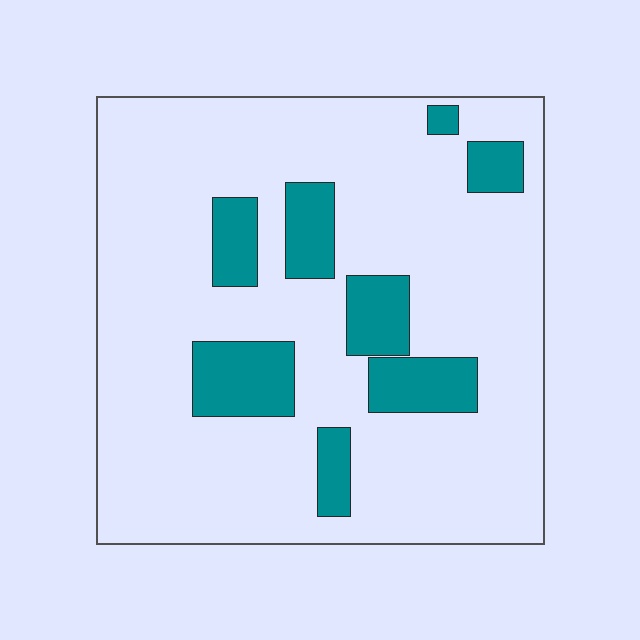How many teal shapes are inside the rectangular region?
8.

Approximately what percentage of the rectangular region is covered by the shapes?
Approximately 15%.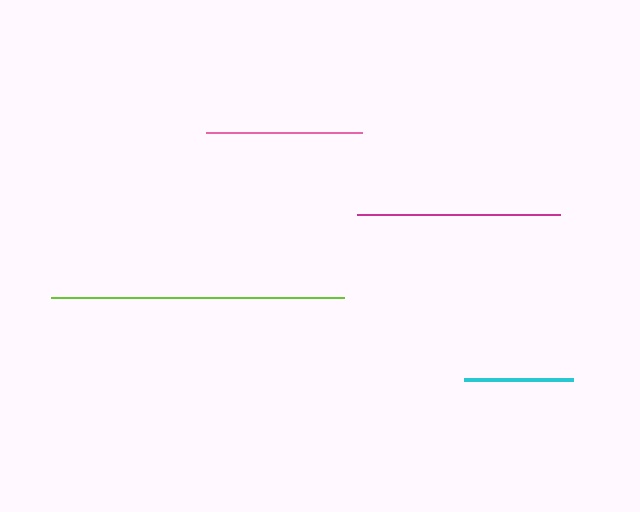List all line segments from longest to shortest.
From longest to shortest: lime, magenta, pink, cyan.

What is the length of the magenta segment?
The magenta segment is approximately 203 pixels long.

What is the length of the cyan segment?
The cyan segment is approximately 109 pixels long.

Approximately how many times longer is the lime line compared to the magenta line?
The lime line is approximately 1.4 times the length of the magenta line.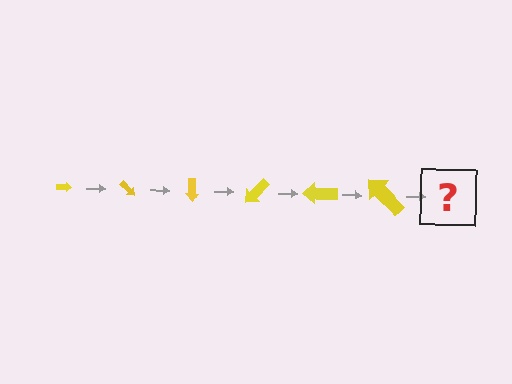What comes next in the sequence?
The next element should be an arrow, larger than the previous one and rotated 270 degrees from the start.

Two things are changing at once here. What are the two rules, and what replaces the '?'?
The two rules are that the arrow grows larger each step and it rotates 45 degrees each step. The '?' should be an arrow, larger than the previous one and rotated 270 degrees from the start.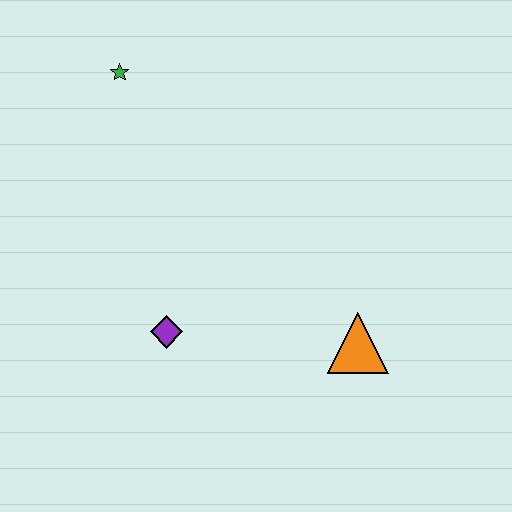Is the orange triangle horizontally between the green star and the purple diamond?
No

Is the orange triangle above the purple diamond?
No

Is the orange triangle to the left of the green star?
No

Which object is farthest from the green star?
The orange triangle is farthest from the green star.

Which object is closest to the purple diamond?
The orange triangle is closest to the purple diamond.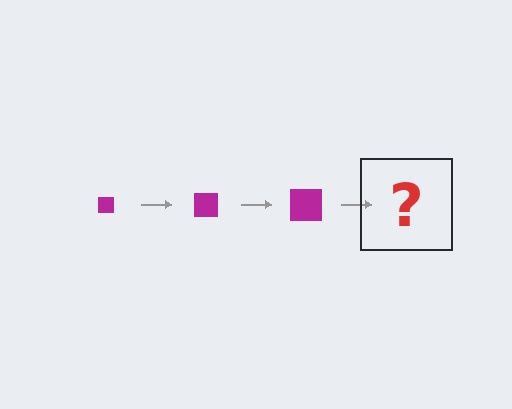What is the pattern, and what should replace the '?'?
The pattern is that the square gets progressively larger each step. The '?' should be a magenta square, larger than the previous one.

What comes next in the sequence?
The next element should be a magenta square, larger than the previous one.